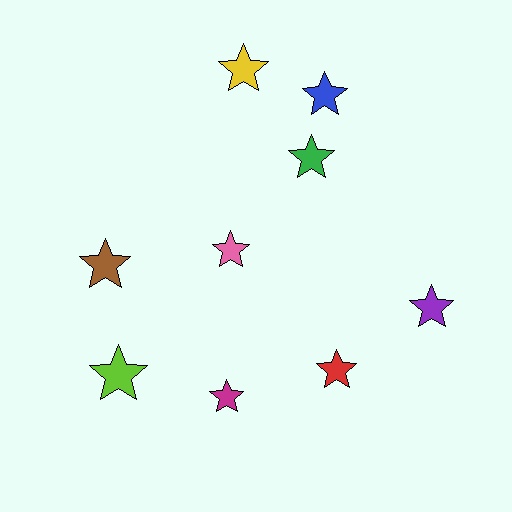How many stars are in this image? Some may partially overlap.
There are 9 stars.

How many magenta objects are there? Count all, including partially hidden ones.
There is 1 magenta object.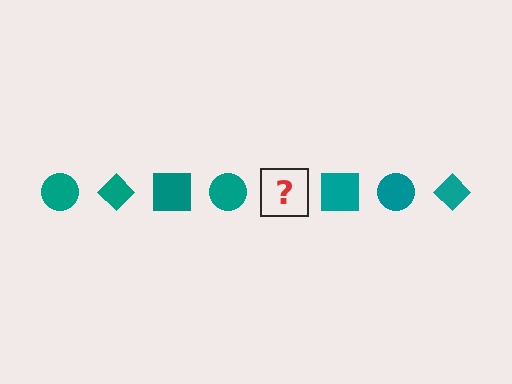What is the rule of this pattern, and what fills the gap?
The rule is that the pattern cycles through circle, diamond, square shapes in teal. The gap should be filled with a teal diamond.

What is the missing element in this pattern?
The missing element is a teal diamond.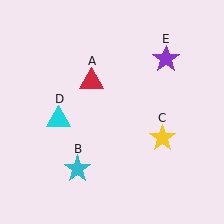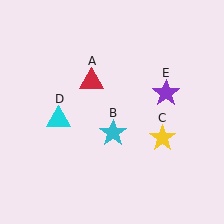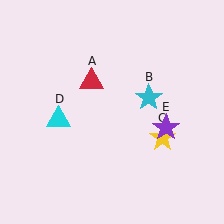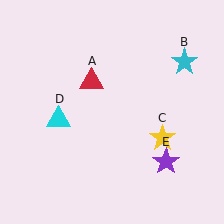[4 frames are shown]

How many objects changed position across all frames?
2 objects changed position: cyan star (object B), purple star (object E).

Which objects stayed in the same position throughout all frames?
Red triangle (object A) and yellow star (object C) and cyan triangle (object D) remained stationary.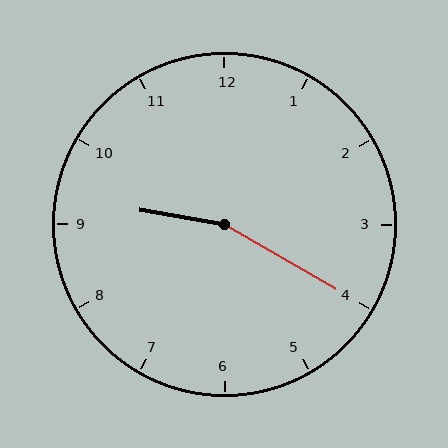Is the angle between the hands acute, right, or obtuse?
It is obtuse.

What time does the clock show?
9:20.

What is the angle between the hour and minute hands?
Approximately 160 degrees.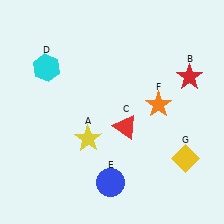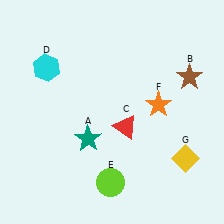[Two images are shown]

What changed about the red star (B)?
In Image 1, B is red. In Image 2, it changed to brown.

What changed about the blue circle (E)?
In Image 1, E is blue. In Image 2, it changed to lime.